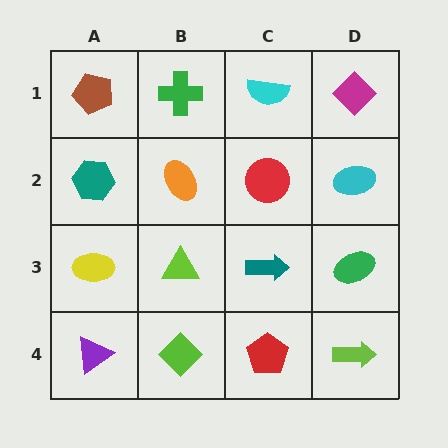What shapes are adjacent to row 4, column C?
A teal arrow (row 3, column C), a lime diamond (row 4, column B), a lime arrow (row 4, column D).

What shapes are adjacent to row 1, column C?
A red circle (row 2, column C), a green cross (row 1, column B), a magenta diamond (row 1, column D).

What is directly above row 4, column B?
A lime triangle.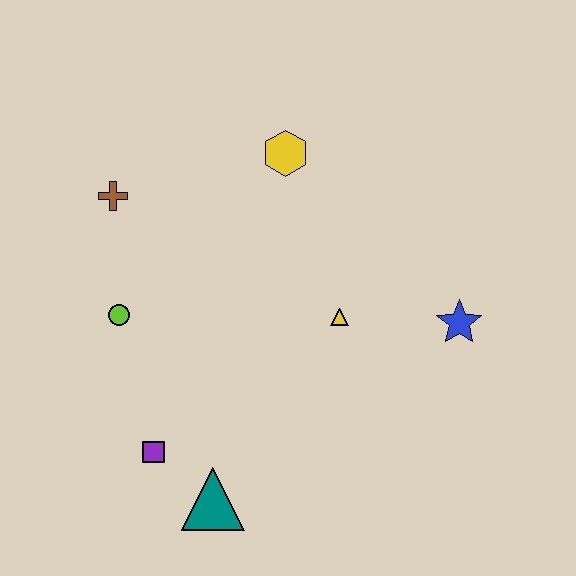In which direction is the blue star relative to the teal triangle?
The blue star is to the right of the teal triangle.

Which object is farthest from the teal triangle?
The yellow hexagon is farthest from the teal triangle.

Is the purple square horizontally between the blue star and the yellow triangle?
No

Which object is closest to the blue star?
The yellow triangle is closest to the blue star.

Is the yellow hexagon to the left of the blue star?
Yes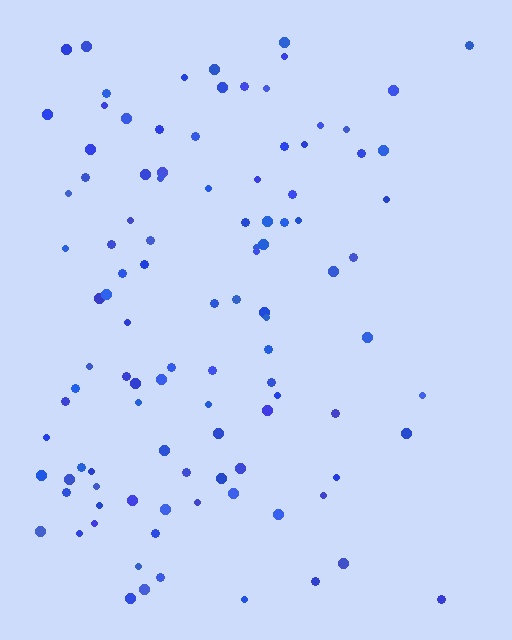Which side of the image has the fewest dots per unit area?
The right.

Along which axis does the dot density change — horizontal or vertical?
Horizontal.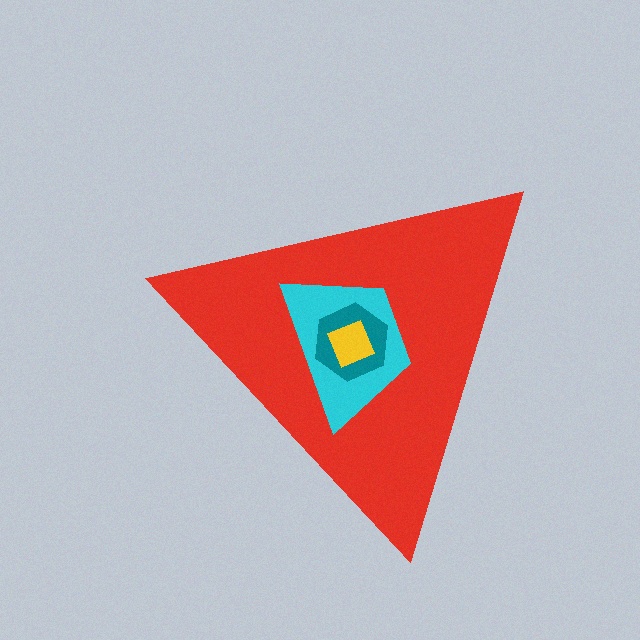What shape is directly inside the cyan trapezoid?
The teal hexagon.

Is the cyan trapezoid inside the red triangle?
Yes.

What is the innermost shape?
The yellow square.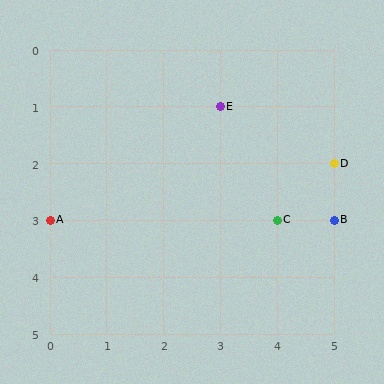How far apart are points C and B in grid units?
Points C and B are 1 column apart.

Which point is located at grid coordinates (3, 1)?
Point E is at (3, 1).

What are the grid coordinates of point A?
Point A is at grid coordinates (0, 3).